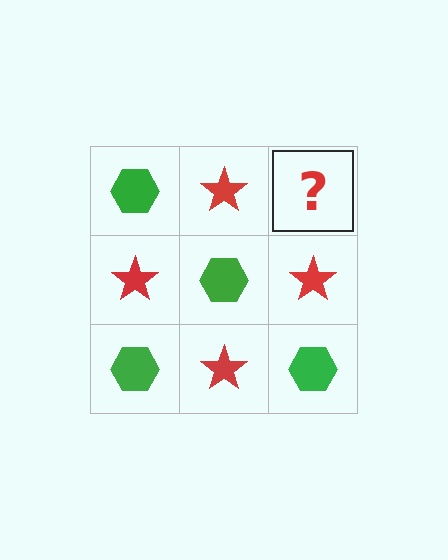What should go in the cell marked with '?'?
The missing cell should contain a green hexagon.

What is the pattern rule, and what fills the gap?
The rule is that it alternates green hexagon and red star in a checkerboard pattern. The gap should be filled with a green hexagon.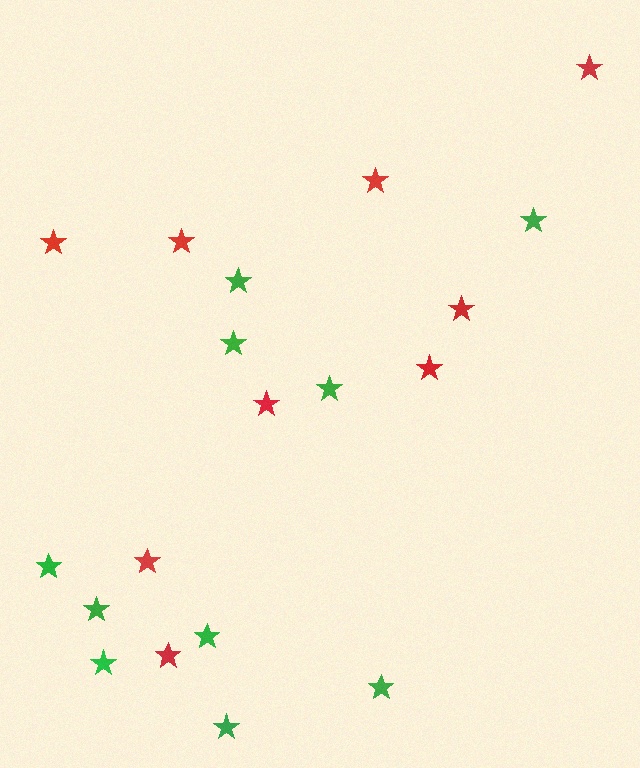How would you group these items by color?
There are 2 groups: one group of green stars (10) and one group of red stars (9).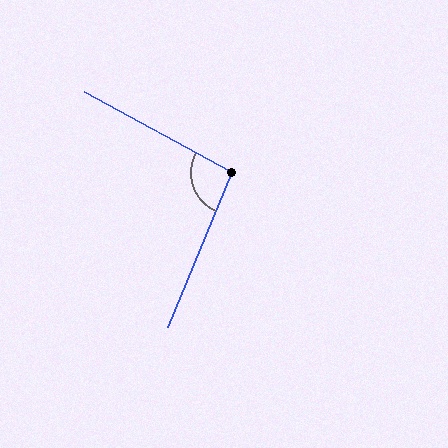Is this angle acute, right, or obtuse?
It is obtuse.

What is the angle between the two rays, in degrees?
Approximately 96 degrees.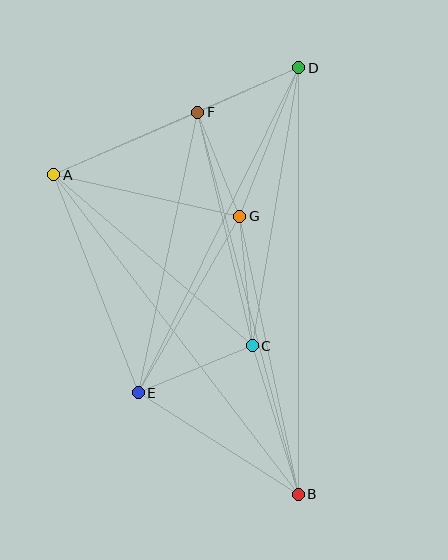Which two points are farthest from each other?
Points B and D are farthest from each other.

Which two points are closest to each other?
Points D and F are closest to each other.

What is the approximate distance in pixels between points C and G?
The distance between C and G is approximately 130 pixels.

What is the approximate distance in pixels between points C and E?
The distance between C and E is approximately 123 pixels.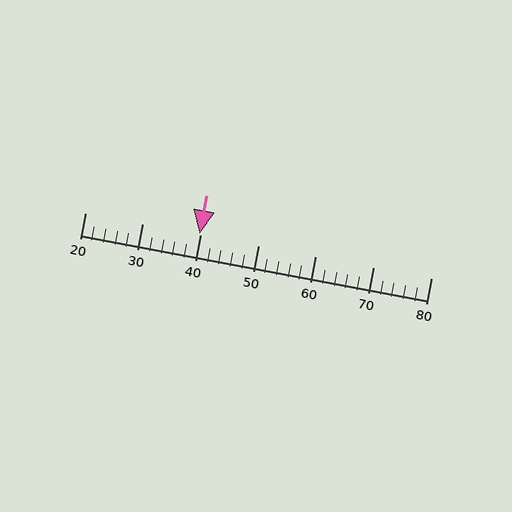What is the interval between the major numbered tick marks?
The major tick marks are spaced 10 units apart.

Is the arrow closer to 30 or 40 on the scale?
The arrow is closer to 40.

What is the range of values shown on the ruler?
The ruler shows values from 20 to 80.